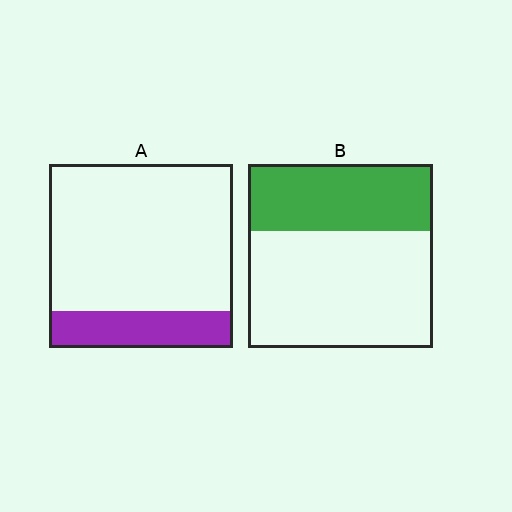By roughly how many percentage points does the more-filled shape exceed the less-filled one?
By roughly 15 percentage points (B over A).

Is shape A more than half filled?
No.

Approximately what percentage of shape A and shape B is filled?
A is approximately 20% and B is approximately 35%.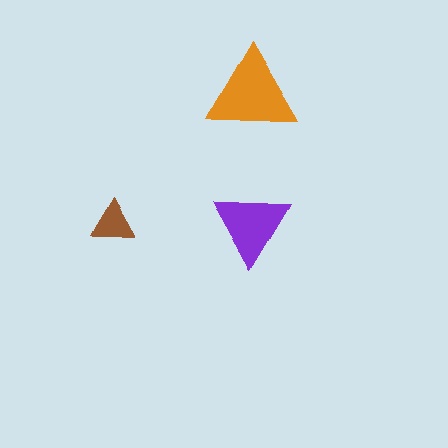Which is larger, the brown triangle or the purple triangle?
The purple one.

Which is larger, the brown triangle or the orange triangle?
The orange one.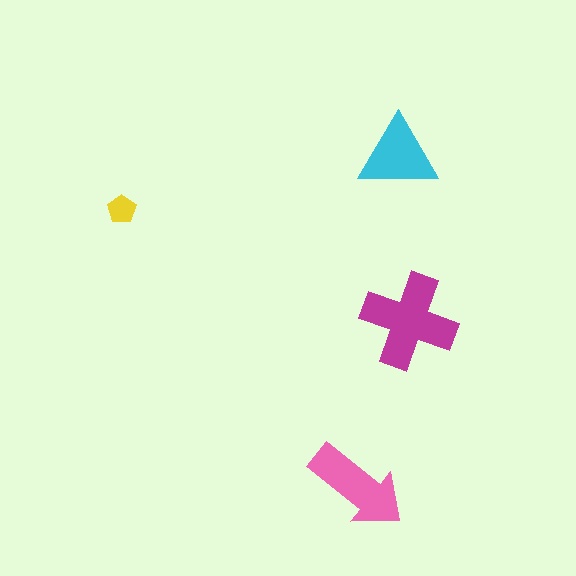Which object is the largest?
The magenta cross.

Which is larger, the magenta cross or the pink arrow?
The magenta cross.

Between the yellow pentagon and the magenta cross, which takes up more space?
The magenta cross.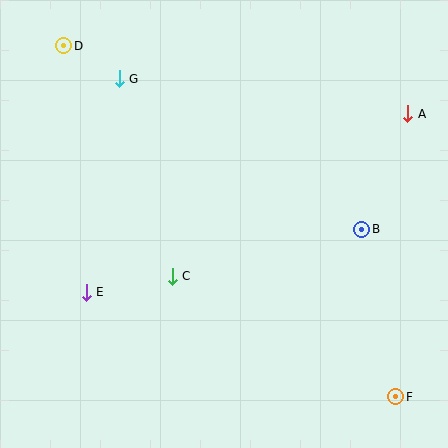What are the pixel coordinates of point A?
Point A is at (408, 114).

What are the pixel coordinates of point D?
Point D is at (64, 46).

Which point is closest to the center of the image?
Point C at (172, 276) is closest to the center.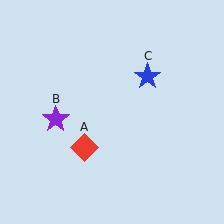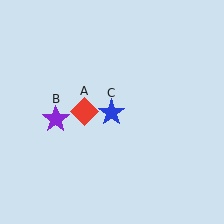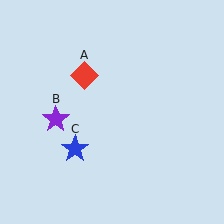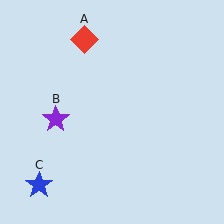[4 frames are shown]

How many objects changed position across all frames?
2 objects changed position: red diamond (object A), blue star (object C).